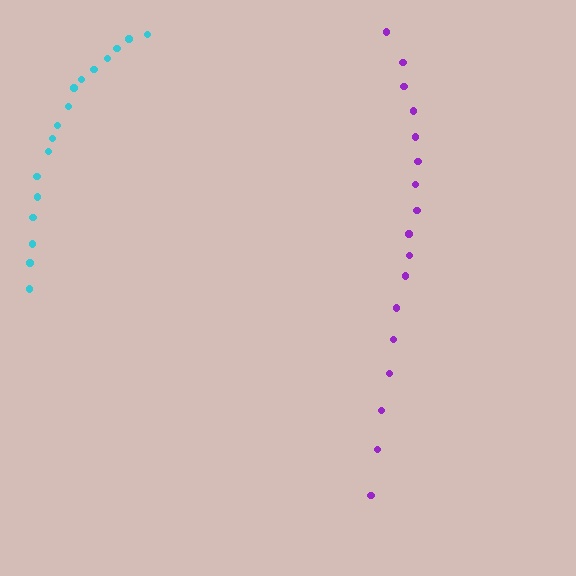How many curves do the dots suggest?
There are 2 distinct paths.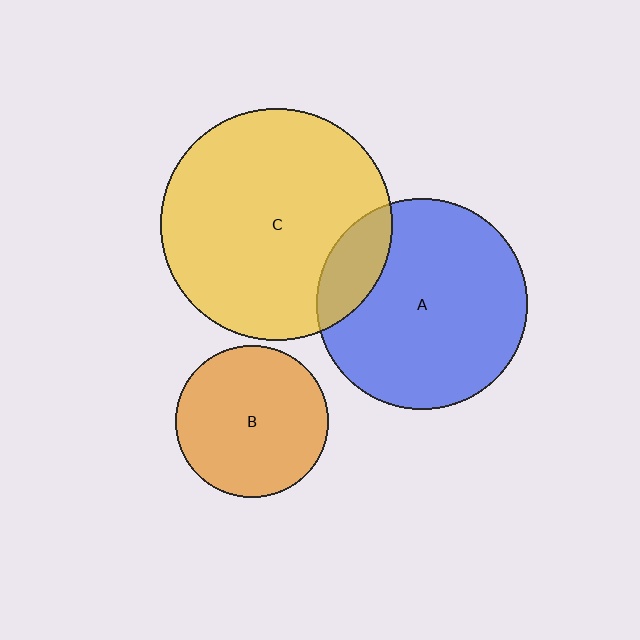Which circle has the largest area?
Circle C (yellow).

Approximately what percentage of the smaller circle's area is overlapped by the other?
Approximately 15%.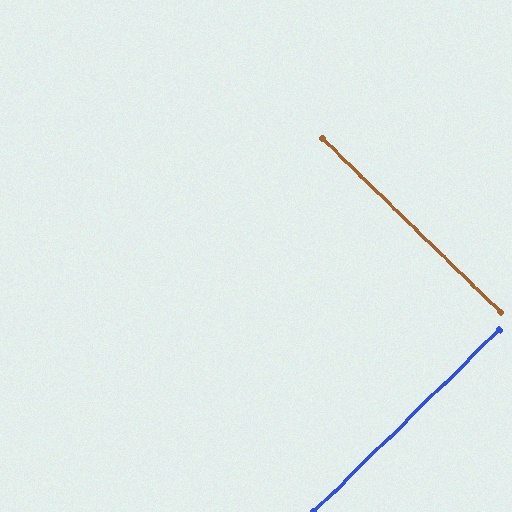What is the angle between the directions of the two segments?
Approximately 89 degrees.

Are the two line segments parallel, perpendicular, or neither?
Perpendicular — they meet at approximately 89°.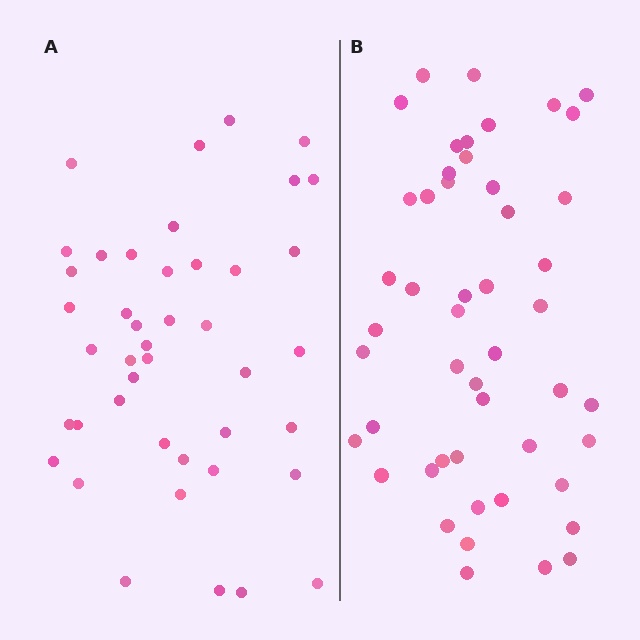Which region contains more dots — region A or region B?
Region B (the right region) has more dots.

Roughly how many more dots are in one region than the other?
Region B has about 6 more dots than region A.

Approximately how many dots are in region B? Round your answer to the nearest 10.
About 50 dots. (The exact count is 49, which rounds to 50.)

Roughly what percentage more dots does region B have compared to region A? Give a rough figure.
About 15% more.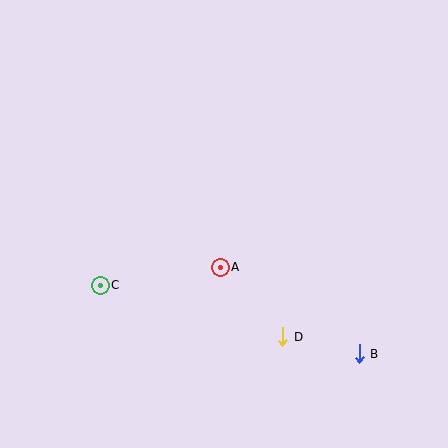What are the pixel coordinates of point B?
Point B is at (359, 354).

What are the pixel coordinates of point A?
Point A is at (220, 267).